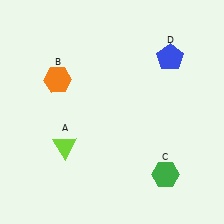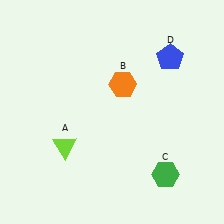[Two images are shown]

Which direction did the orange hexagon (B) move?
The orange hexagon (B) moved right.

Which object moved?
The orange hexagon (B) moved right.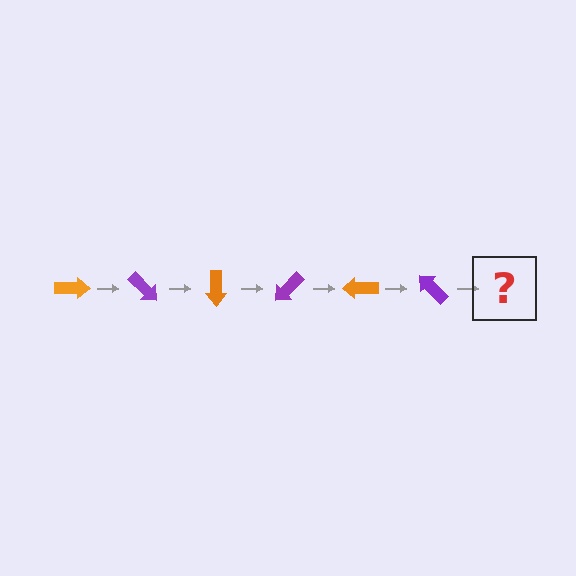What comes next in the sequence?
The next element should be an orange arrow, rotated 270 degrees from the start.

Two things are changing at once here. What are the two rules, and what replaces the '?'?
The two rules are that it rotates 45 degrees each step and the color cycles through orange and purple. The '?' should be an orange arrow, rotated 270 degrees from the start.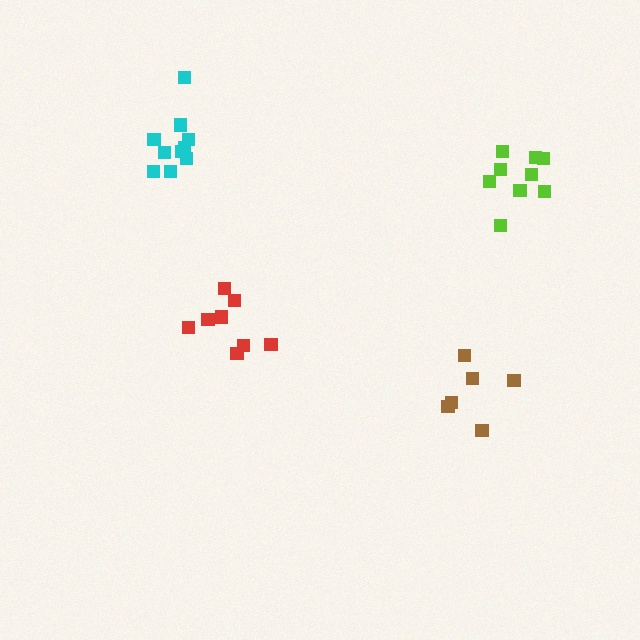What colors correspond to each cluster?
The clusters are colored: brown, red, cyan, lime.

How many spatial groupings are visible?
There are 4 spatial groupings.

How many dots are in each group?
Group 1: 6 dots, Group 2: 8 dots, Group 3: 10 dots, Group 4: 9 dots (33 total).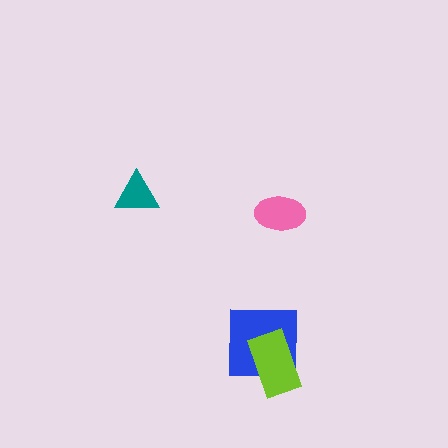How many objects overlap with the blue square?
1 object overlaps with the blue square.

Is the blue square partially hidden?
Yes, it is partially covered by another shape.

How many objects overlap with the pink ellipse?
0 objects overlap with the pink ellipse.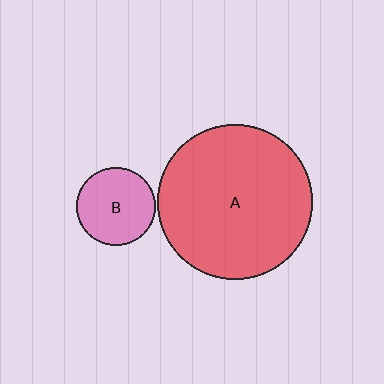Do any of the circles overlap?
No, none of the circles overlap.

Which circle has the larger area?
Circle A (red).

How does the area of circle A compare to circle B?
Approximately 3.9 times.